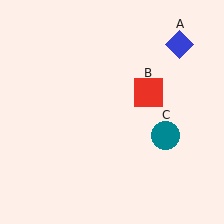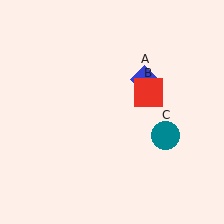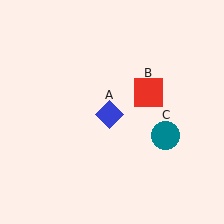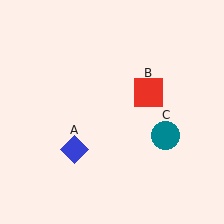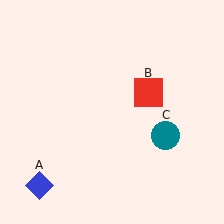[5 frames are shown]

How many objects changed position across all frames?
1 object changed position: blue diamond (object A).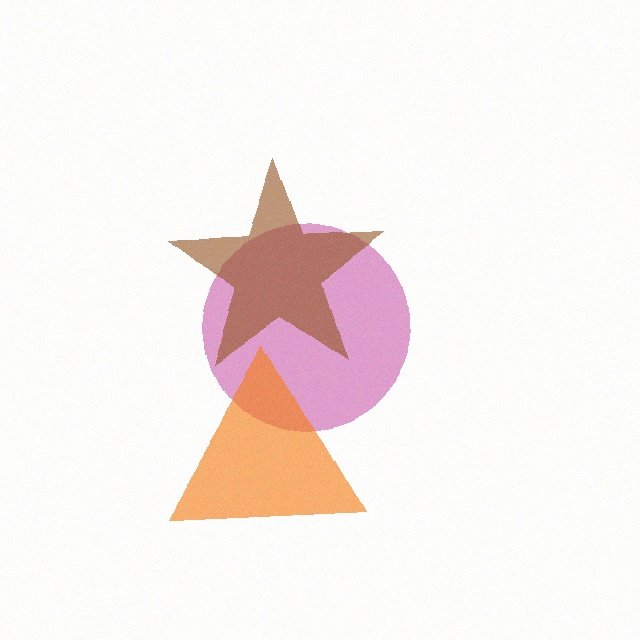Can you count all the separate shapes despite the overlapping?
Yes, there are 3 separate shapes.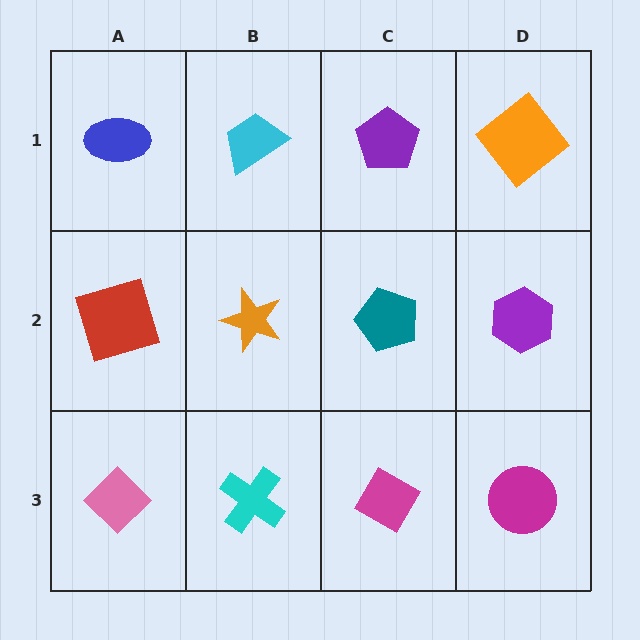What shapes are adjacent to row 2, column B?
A cyan trapezoid (row 1, column B), a cyan cross (row 3, column B), a red square (row 2, column A), a teal pentagon (row 2, column C).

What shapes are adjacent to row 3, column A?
A red square (row 2, column A), a cyan cross (row 3, column B).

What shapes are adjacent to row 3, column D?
A purple hexagon (row 2, column D), a magenta diamond (row 3, column C).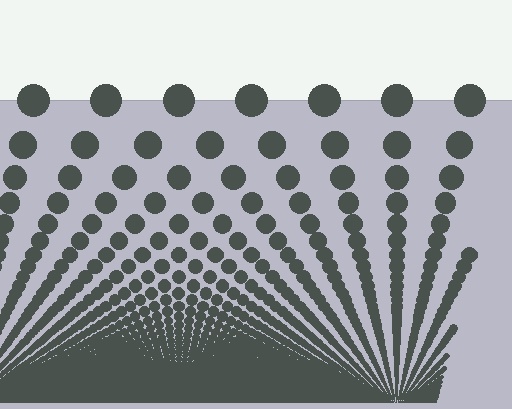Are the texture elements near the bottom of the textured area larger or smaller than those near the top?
Smaller. The gradient is inverted — elements near the bottom are smaller and denser.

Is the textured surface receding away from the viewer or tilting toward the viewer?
The surface appears to tilt toward the viewer. Texture elements get larger and sparser toward the top.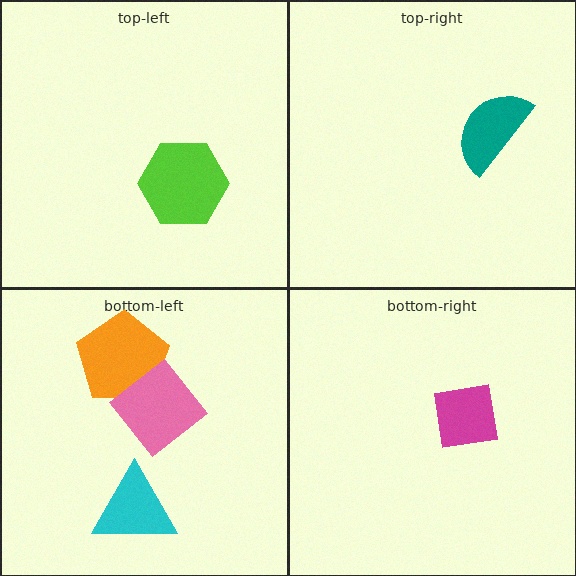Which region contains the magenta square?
The bottom-right region.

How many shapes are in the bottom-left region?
3.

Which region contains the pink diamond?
The bottom-left region.